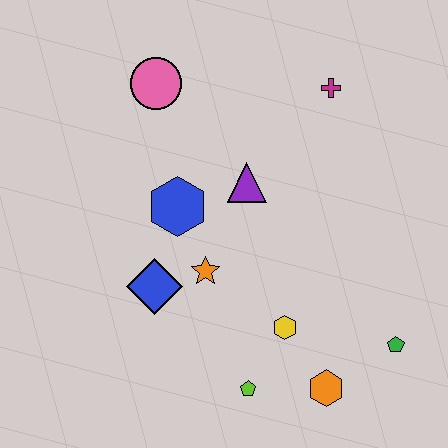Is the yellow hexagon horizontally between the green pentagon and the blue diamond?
Yes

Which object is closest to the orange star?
The blue diamond is closest to the orange star.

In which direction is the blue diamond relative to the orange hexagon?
The blue diamond is to the left of the orange hexagon.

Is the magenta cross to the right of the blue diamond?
Yes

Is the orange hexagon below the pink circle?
Yes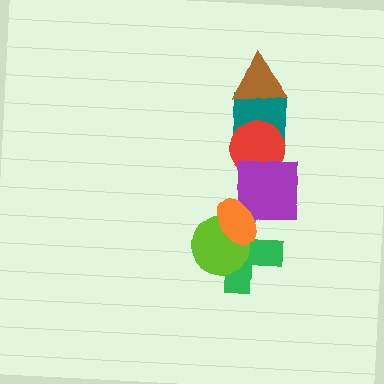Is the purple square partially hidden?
Yes, it is partially covered by another shape.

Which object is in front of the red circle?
The purple square is in front of the red circle.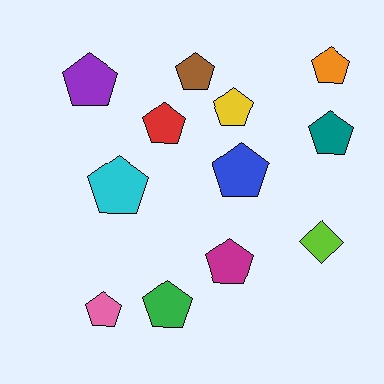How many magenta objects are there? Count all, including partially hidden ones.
There is 1 magenta object.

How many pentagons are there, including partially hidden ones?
There are 11 pentagons.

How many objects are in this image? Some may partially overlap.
There are 12 objects.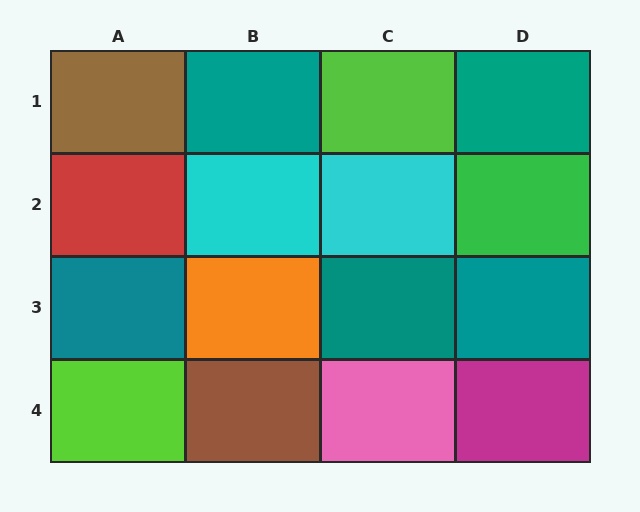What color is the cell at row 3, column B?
Orange.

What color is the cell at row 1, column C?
Lime.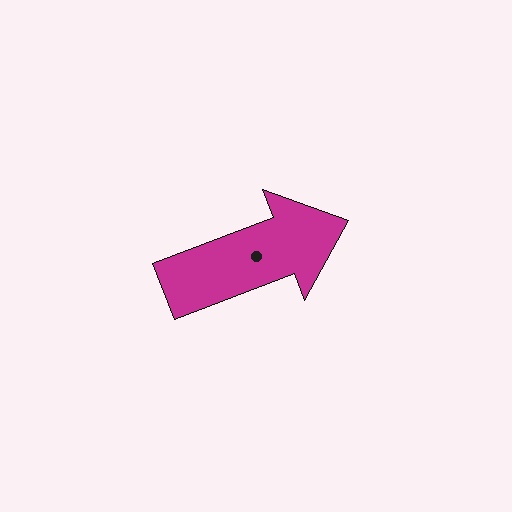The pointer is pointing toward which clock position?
Roughly 2 o'clock.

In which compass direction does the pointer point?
East.